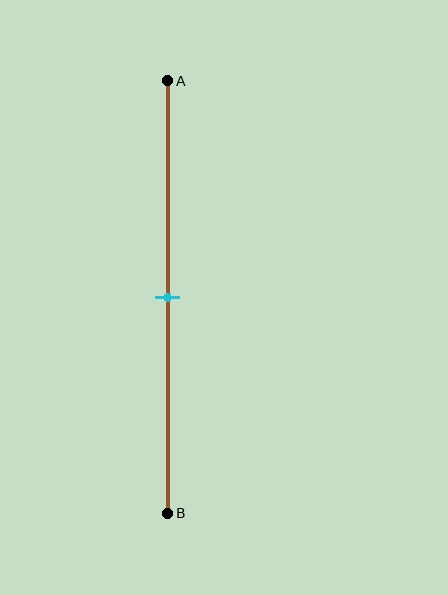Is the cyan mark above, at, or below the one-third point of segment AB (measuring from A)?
The cyan mark is below the one-third point of segment AB.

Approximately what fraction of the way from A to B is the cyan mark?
The cyan mark is approximately 50% of the way from A to B.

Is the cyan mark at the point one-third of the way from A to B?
No, the mark is at about 50% from A, not at the 33% one-third point.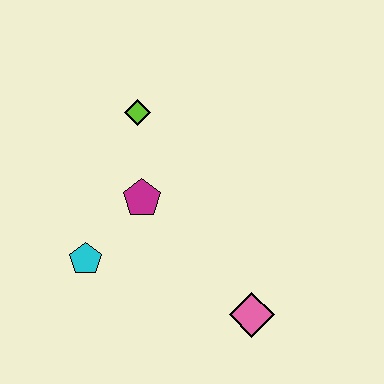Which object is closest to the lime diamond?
The magenta pentagon is closest to the lime diamond.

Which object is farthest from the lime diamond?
The pink diamond is farthest from the lime diamond.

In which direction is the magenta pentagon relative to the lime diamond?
The magenta pentagon is below the lime diamond.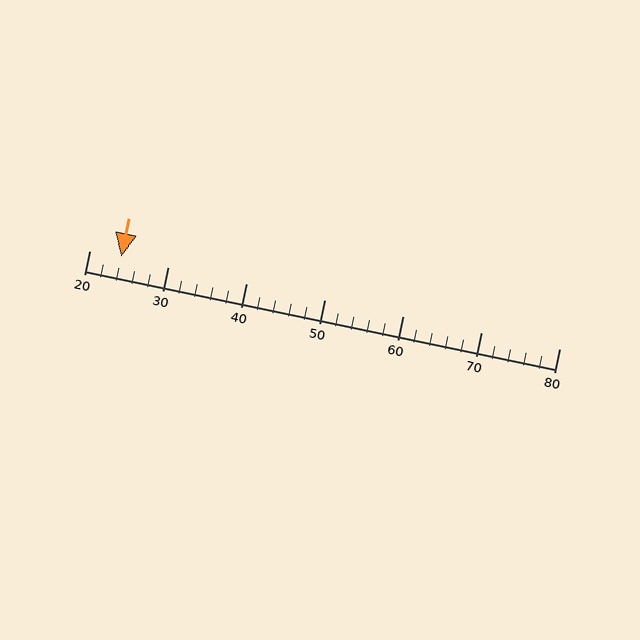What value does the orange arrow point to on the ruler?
The orange arrow points to approximately 24.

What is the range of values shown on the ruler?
The ruler shows values from 20 to 80.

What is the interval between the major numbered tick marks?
The major tick marks are spaced 10 units apart.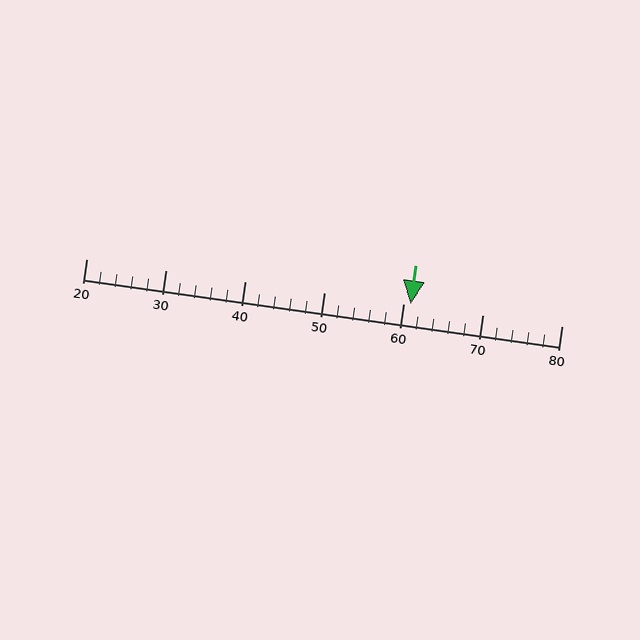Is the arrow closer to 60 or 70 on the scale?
The arrow is closer to 60.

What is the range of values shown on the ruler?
The ruler shows values from 20 to 80.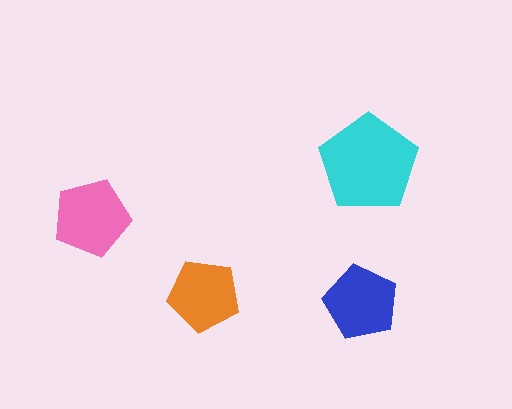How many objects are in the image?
There are 4 objects in the image.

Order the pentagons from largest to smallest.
the cyan one, the pink one, the blue one, the orange one.